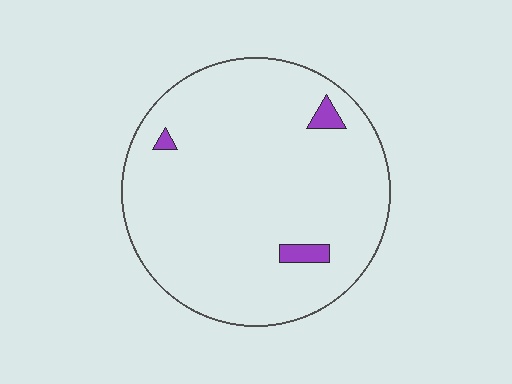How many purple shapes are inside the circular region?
3.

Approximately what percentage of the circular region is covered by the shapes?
Approximately 5%.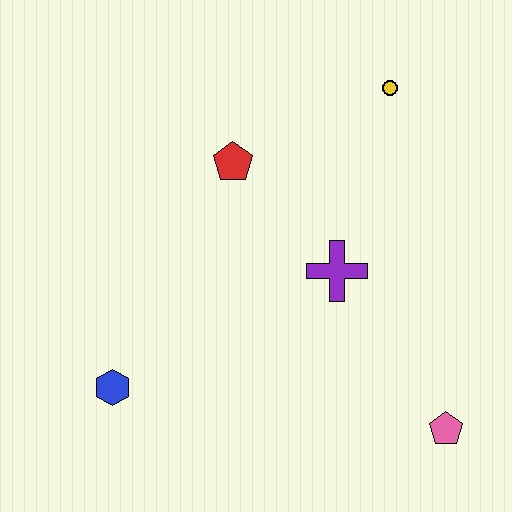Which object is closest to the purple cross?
The red pentagon is closest to the purple cross.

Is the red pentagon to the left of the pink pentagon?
Yes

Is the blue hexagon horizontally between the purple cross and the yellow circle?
No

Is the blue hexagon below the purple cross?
Yes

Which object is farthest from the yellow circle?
The blue hexagon is farthest from the yellow circle.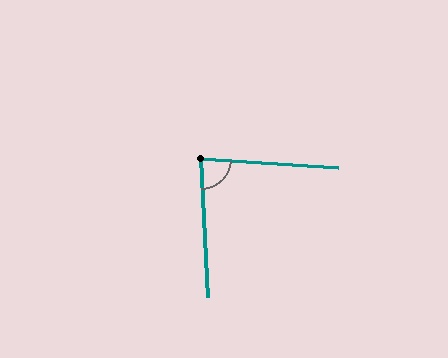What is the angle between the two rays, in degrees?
Approximately 84 degrees.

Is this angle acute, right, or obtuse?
It is acute.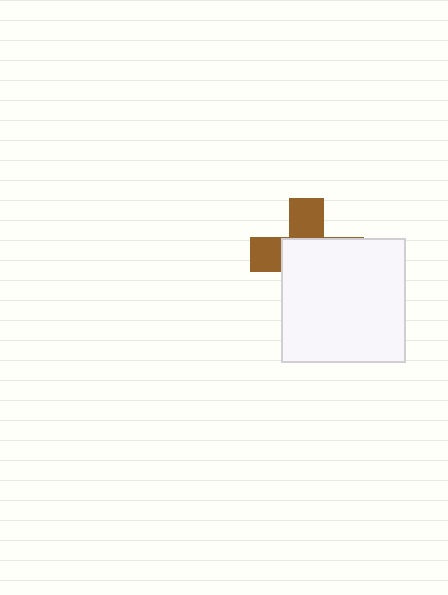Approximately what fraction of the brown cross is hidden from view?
Roughly 63% of the brown cross is hidden behind the white square.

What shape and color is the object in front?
The object in front is a white square.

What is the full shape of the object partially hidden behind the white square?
The partially hidden object is a brown cross.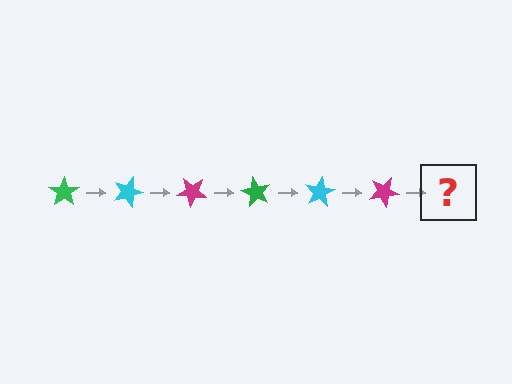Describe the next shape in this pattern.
It should be a green star, rotated 120 degrees from the start.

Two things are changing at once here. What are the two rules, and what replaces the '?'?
The two rules are that it rotates 20 degrees each step and the color cycles through green, cyan, and magenta. The '?' should be a green star, rotated 120 degrees from the start.